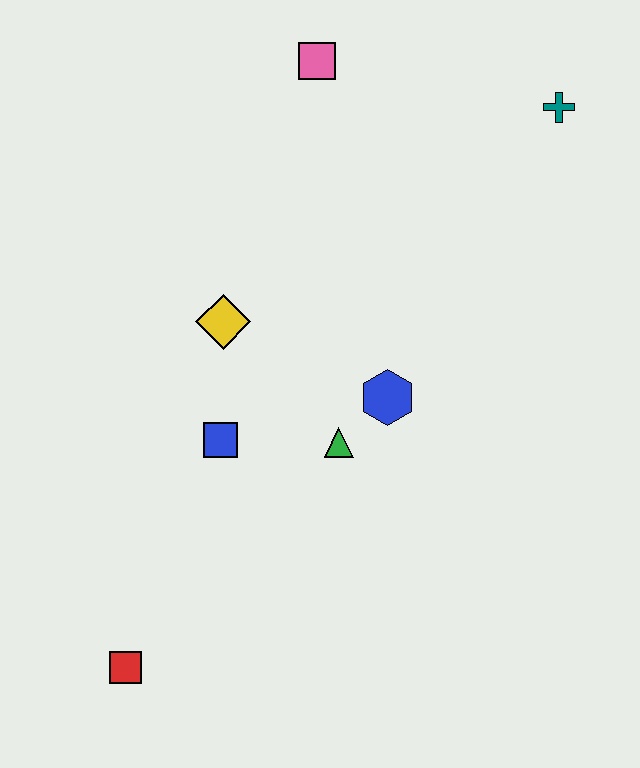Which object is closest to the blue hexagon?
The green triangle is closest to the blue hexagon.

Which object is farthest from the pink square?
The red square is farthest from the pink square.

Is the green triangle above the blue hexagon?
No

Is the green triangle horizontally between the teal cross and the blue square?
Yes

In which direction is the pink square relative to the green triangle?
The pink square is above the green triangle.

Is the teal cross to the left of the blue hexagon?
No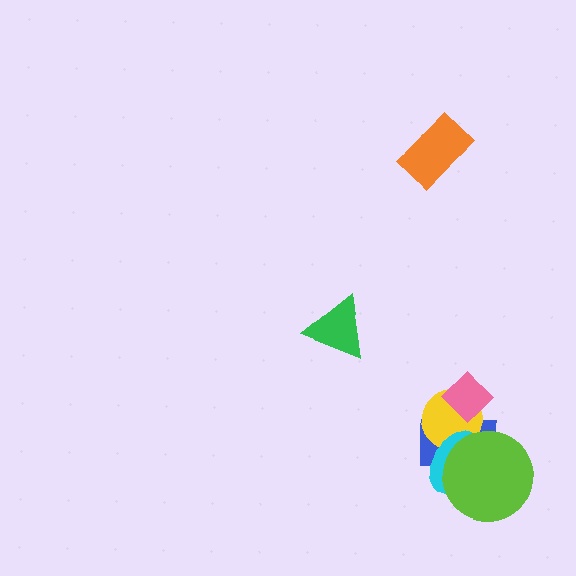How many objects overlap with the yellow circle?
4 objects overlap with the yellow circle.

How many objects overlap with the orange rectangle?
0 objects overlap with the orange rectangle.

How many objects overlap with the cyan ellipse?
3 objects overlap with the cyan ellipse.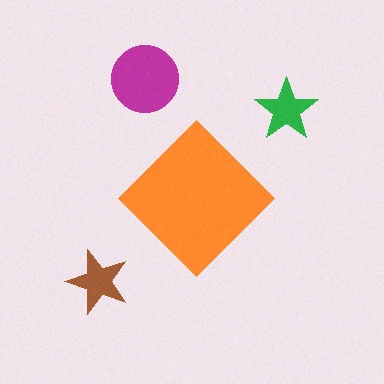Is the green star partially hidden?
No, the green star is fully visible.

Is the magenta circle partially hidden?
No, the magenta circle is fully visible.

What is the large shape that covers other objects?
An orange diamond.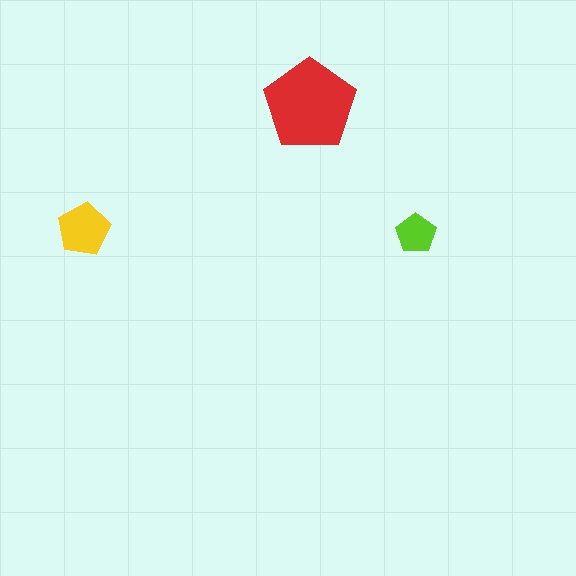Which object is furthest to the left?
The yellow pentagon is leftmost.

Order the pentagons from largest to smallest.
the red one, the yellow one, the lime one.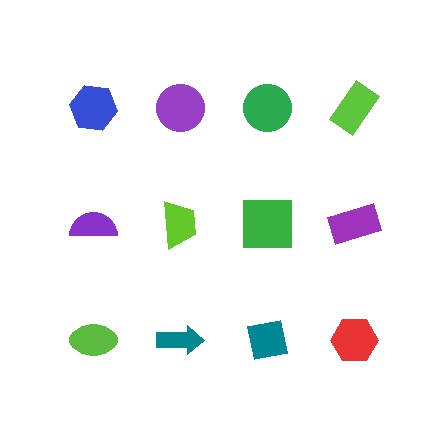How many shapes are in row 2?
4 shapes.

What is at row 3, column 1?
A lime ellipse.